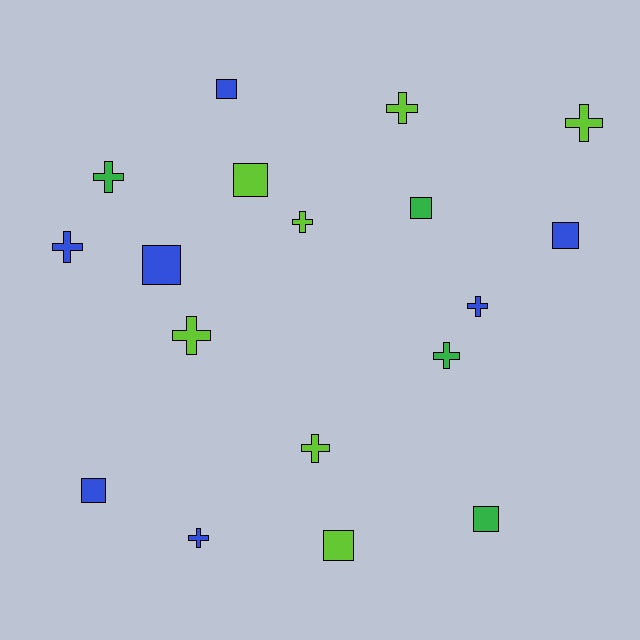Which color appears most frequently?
Blue, with 7 objects.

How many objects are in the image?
There are 18 objects.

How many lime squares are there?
There are 2 lime squares.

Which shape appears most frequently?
Cross, with 10 objects.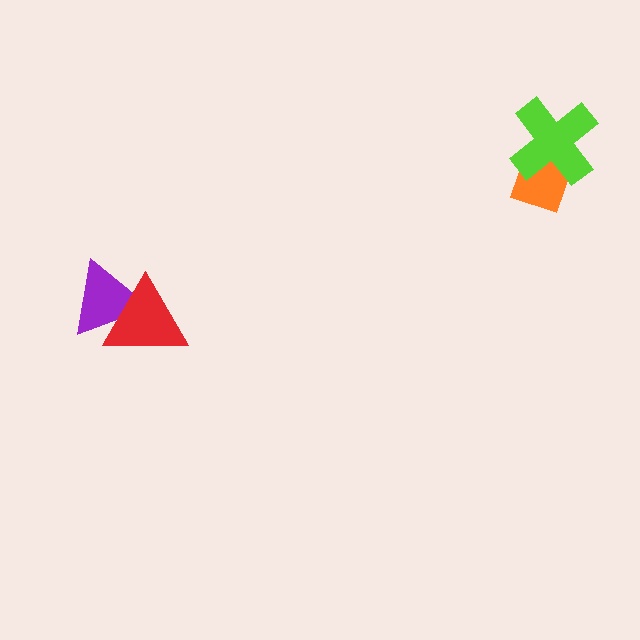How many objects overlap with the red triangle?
1 object overlaps with the red triangle.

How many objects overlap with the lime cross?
1 object overlaps with the lime cross.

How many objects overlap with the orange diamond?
1 object overlaps with the orange diamond.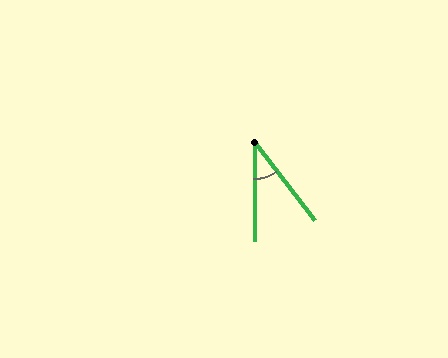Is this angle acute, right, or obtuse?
It is acute.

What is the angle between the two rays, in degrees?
Approximately 38 degrees.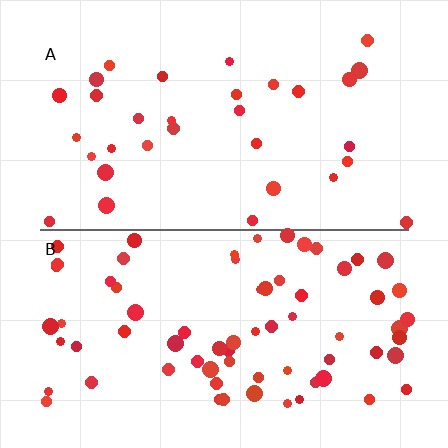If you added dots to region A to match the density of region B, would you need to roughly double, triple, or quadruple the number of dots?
Approximately double.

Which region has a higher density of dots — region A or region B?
B (the bottom).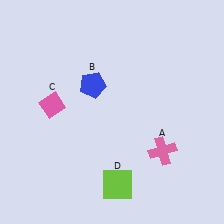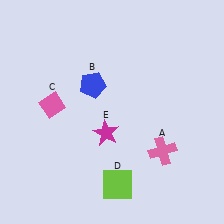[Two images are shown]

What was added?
A magenta star (E) was added in Image 2.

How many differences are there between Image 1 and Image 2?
There is 1 difference between the two images.